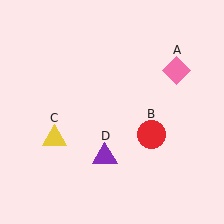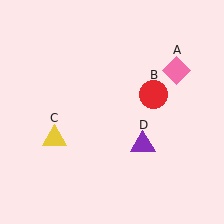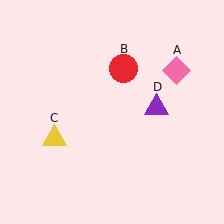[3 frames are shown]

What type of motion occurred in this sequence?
The red circle (object B), purple triangle (object D) rotated counterclockwise around the center of the scene.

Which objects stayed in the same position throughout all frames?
Pink diamond (object A) and yellow triangle (object C) remained stationary.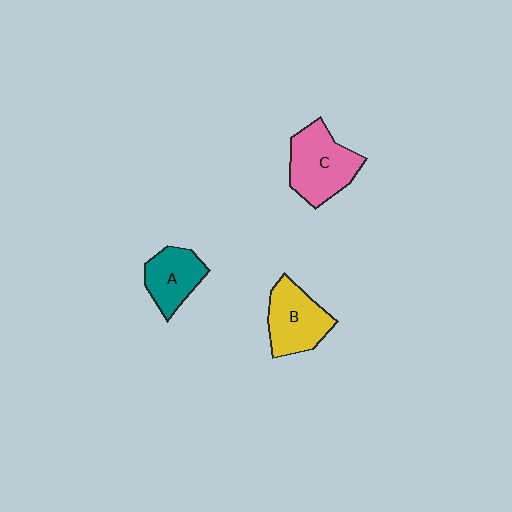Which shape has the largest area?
Shape C (pink).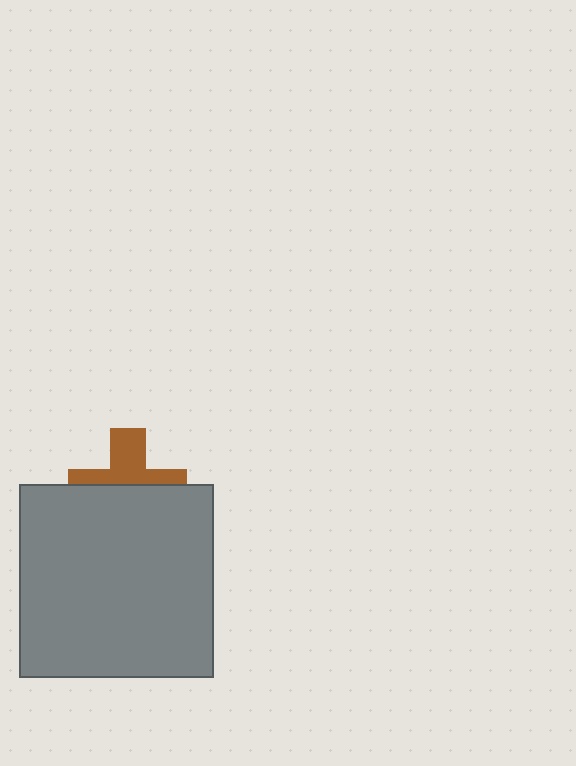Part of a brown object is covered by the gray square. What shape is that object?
It is a cross.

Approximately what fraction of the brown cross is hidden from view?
Roughly 57% of the brown cross is hidden behind the gray square.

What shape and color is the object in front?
The object in front is a gray square.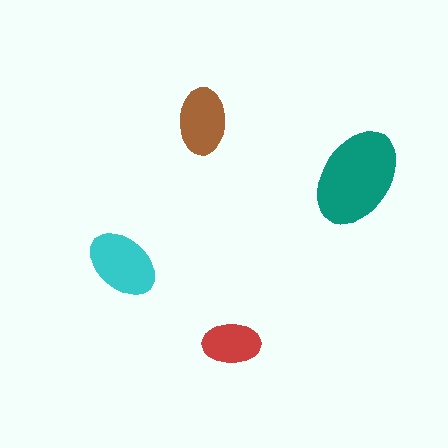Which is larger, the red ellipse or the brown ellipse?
The brown one.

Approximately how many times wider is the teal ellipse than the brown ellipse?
About 1.5 times wider.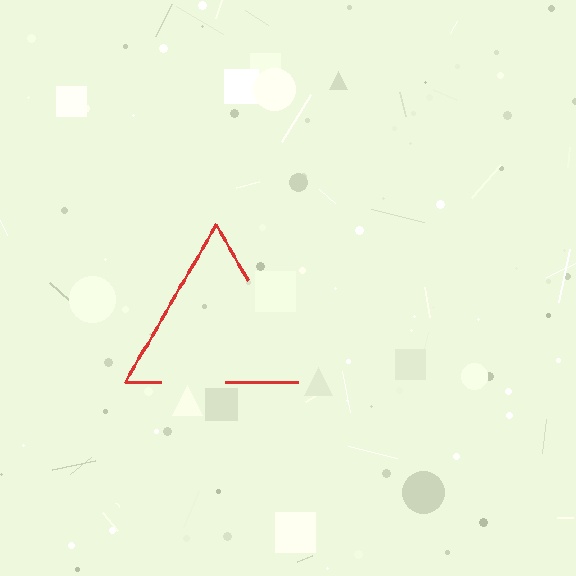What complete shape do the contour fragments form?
The contour fragments form a triangle.